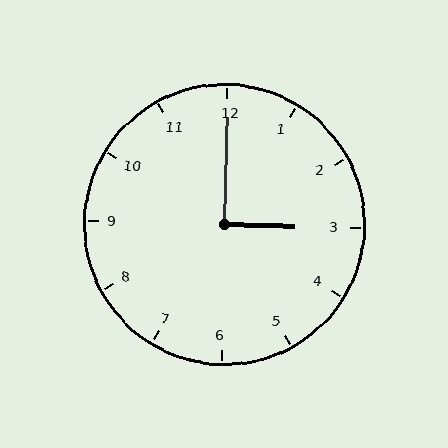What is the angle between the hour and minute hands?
Approximately 90 degrees.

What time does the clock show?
3:00.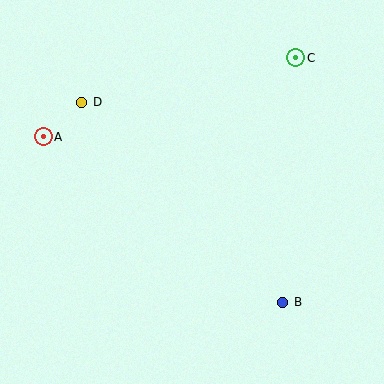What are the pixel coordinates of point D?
Point D is at (82, 102).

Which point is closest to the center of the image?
Point D at (82, 102) is closest to the center.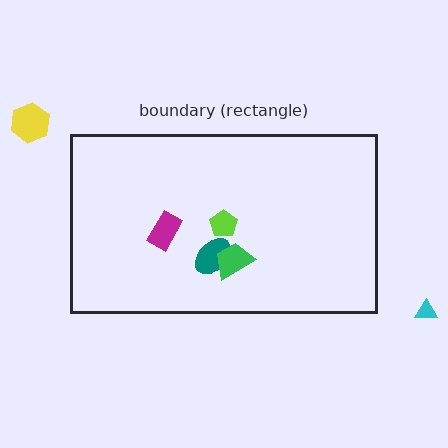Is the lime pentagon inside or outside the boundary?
Inside.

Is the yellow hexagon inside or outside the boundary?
Outside.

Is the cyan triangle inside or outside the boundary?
Outside.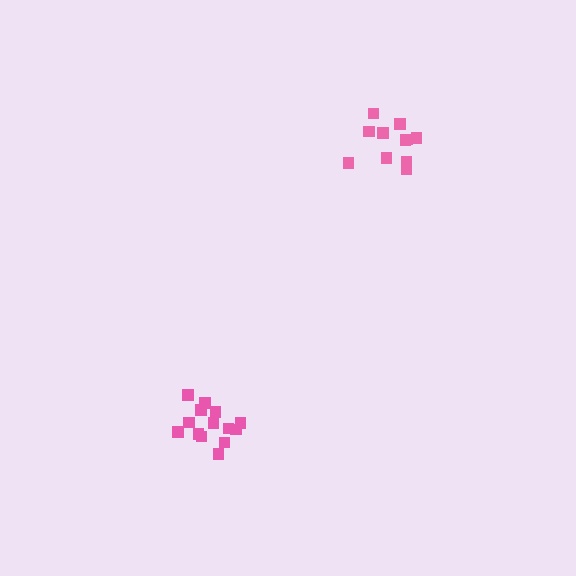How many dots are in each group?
Group 1: 14 dots, Group 2: 11 dots (25 total).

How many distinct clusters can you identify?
There are 2 distinct clusters.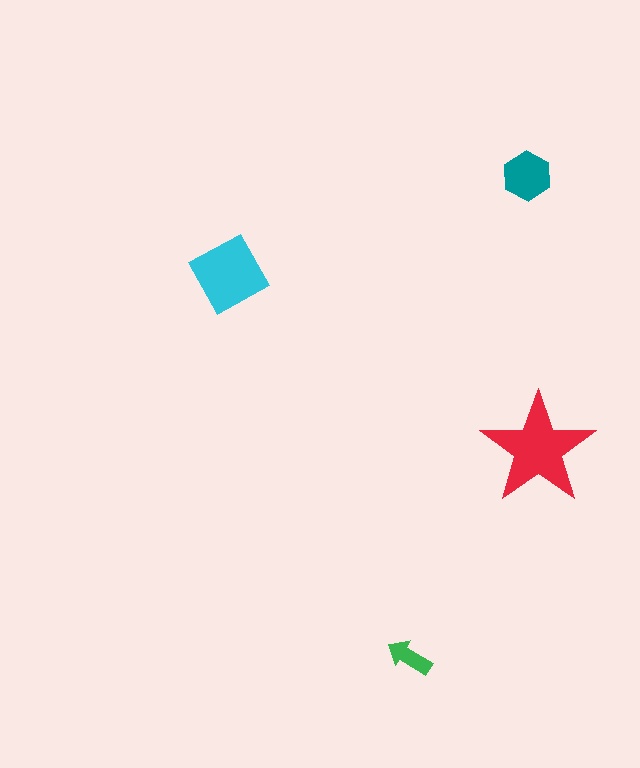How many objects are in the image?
There are 4 objects in the image.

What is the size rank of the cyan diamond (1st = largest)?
2nd.